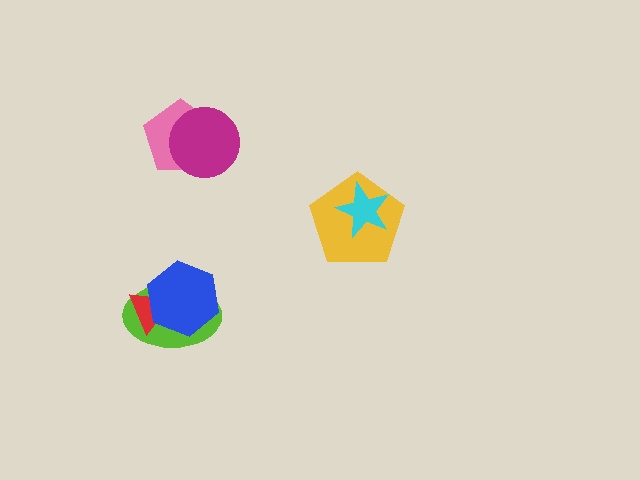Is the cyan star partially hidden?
No, no other shape covers it.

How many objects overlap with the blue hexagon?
2 objects overlap with the blue hexagon.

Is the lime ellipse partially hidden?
Yes, it is partially covered by another shape.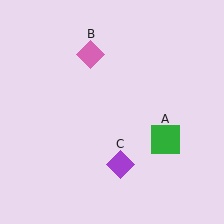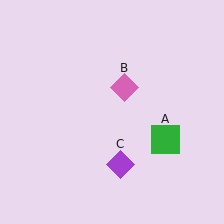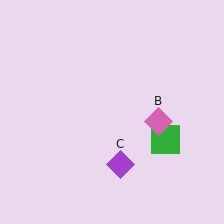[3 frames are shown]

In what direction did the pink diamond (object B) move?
The pink diamond (object B) moved down and to the right.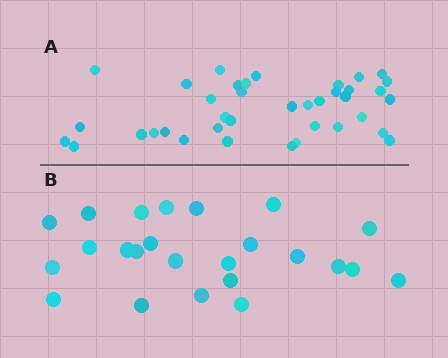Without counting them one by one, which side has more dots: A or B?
Region A (the top region) has more dots.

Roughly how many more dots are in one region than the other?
Region A has approximately 15 more dots than region B.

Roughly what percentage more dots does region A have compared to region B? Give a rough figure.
About 60% more.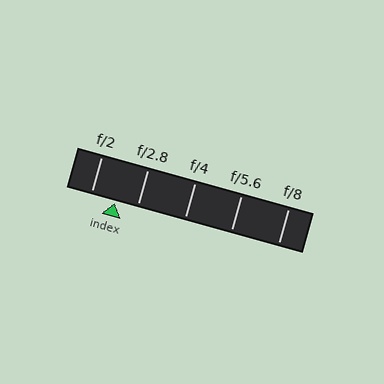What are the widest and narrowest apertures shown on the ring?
The widest aperture shown is f/2 and the narrowest is f/8.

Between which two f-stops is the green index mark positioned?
The index mark is between f/2 and f/2.8.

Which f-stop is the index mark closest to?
The index mark is closest to f/2.8.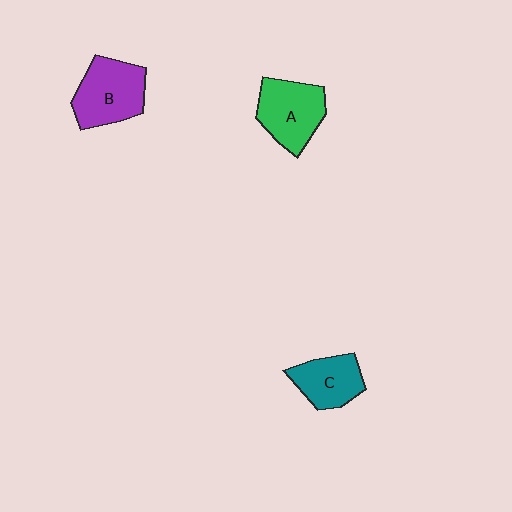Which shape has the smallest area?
Shape C (teal).